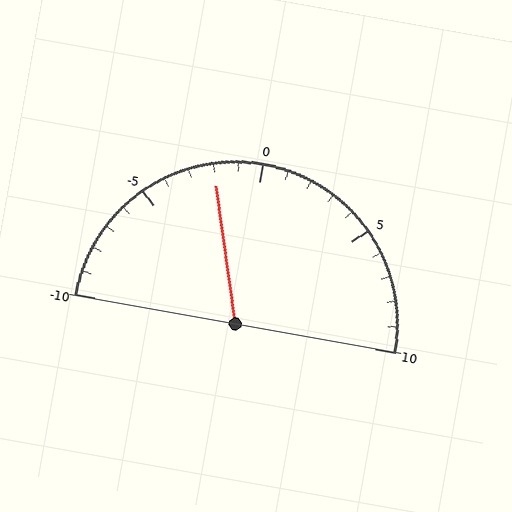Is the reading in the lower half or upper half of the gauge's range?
The reading is in the lower half of the range (-10 to 10).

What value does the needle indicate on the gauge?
The needle indicates approximately -2.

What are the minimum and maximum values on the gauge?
The gauge ranges from -10 to 10.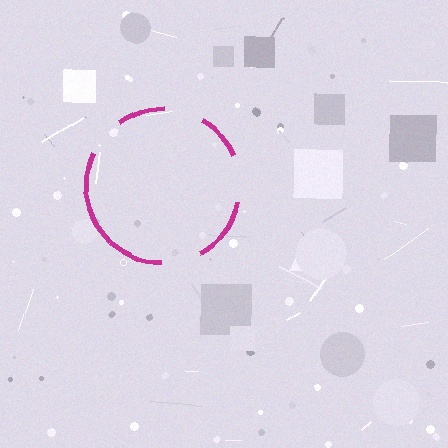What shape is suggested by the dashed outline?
The dashed outline suggests a circle.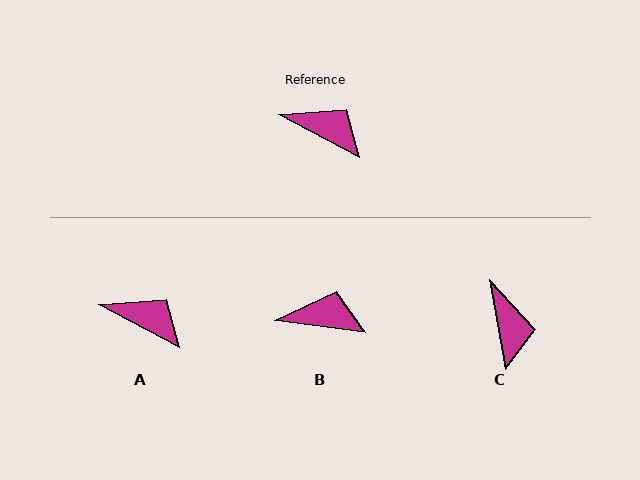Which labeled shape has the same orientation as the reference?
A.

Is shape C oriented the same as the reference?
No, it is off by about 53 degrees.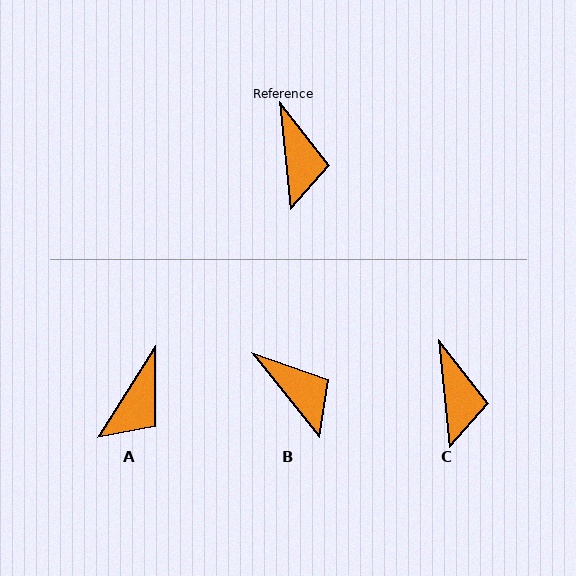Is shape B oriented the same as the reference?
No, it is off by about 33 degrees.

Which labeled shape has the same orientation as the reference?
C.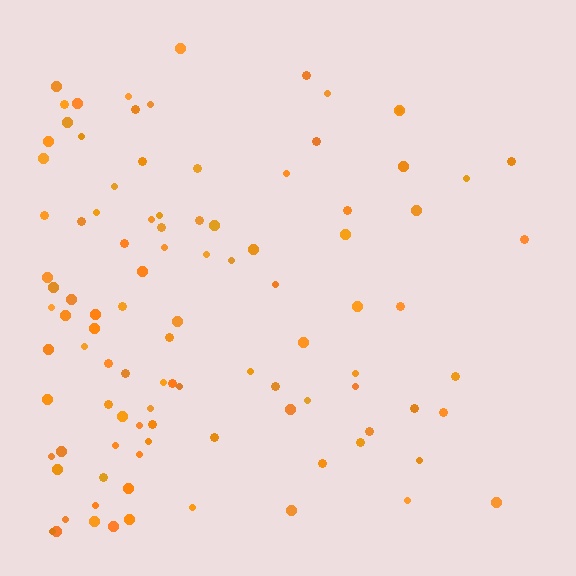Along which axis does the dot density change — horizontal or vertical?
Horizontal.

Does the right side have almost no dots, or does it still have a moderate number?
Still a moderate number, just noticeably fewer than the left.